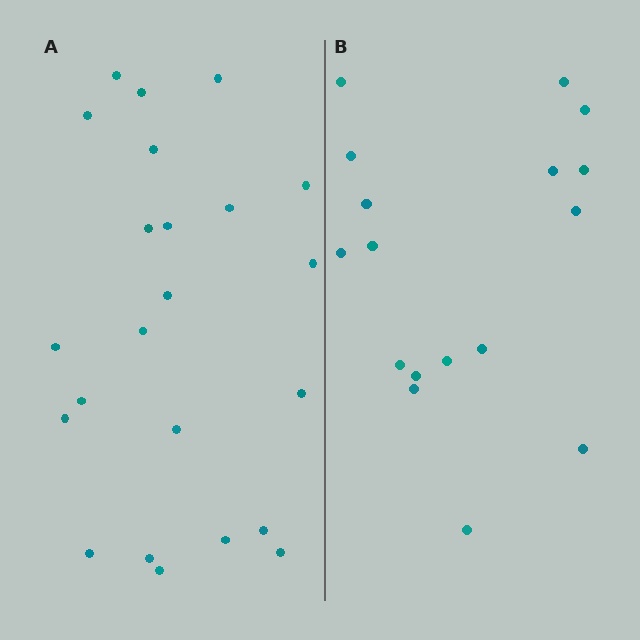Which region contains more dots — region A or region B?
Region A (the left region) has more dots.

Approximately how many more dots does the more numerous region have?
Region A has about 6 more dots than region B.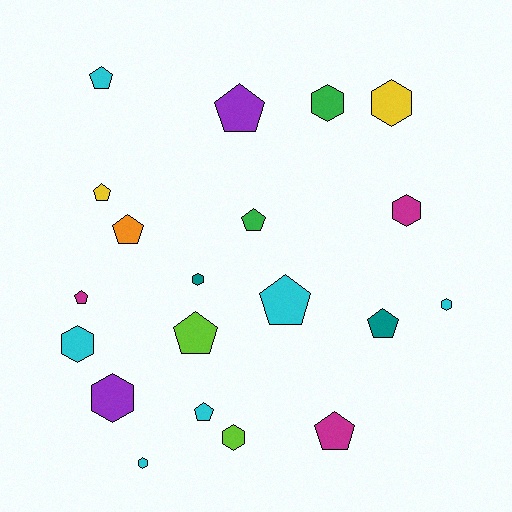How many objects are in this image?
There are 20 objects.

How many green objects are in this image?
There are 2 green objects.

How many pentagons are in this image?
There are 11 pentagons.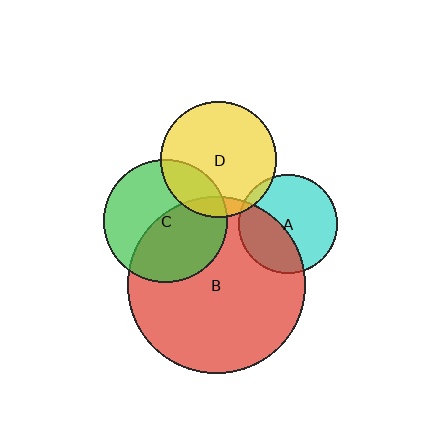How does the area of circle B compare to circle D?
Approximately 2.3 times.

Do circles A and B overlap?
Yes.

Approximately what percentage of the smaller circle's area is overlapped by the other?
Approximately 40%.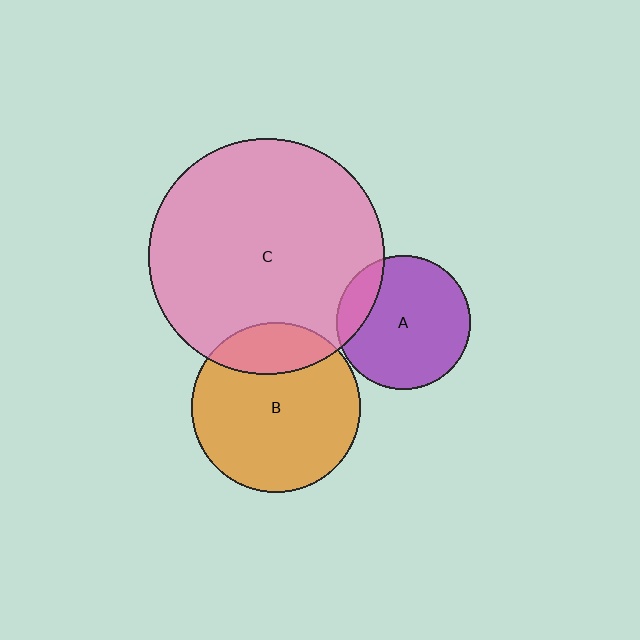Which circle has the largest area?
Circle C (pink).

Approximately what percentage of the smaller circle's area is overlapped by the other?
Approximately 20%.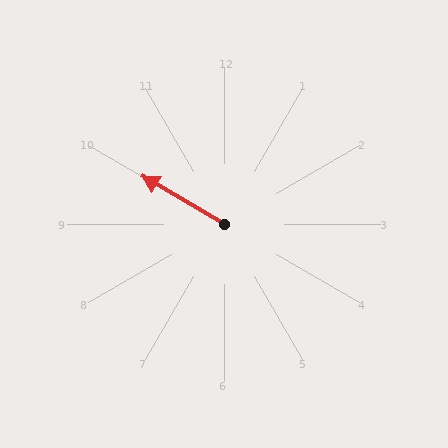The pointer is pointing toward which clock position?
Roughly 10 o'clock.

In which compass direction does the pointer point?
Northwest.